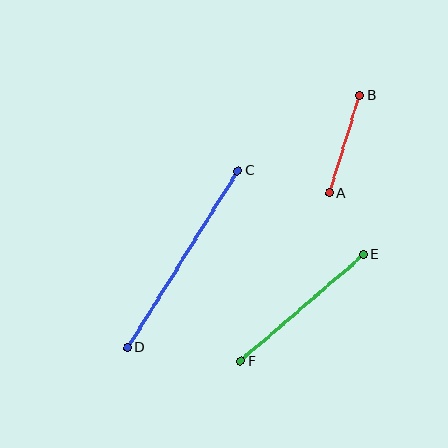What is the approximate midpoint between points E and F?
The midpoint is at approximately (302, 308) pixels.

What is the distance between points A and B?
The distance is approximately 102 pixels.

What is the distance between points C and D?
The distance is approximately 209 pixels.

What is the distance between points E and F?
The distance is approximately 163 pixels.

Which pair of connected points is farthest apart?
Points C and D are farthest apart.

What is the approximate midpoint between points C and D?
The midpoint is at approximately (183, 259) pixels.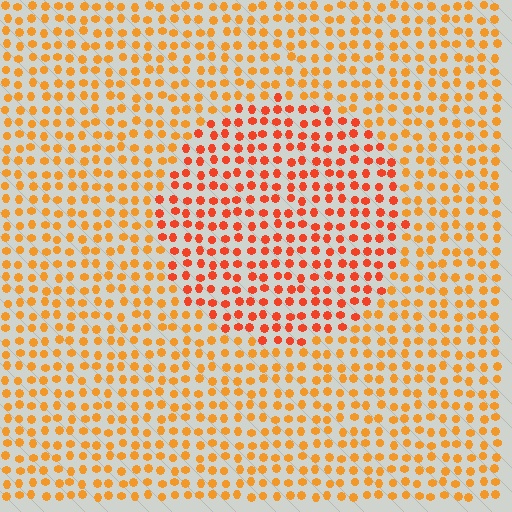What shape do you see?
I see a circle.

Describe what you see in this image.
The image is filled with small orange elements in a uniform arrangement. A circle-shaped region is visible where the elements are tinted to a slightly different hue, forming a subtle color boundary.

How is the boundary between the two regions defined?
The boundary is defined purely by a slight shift in hue (about 26 degrees). Spacing, size, and orientation are identical on both sides.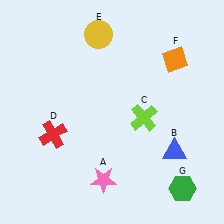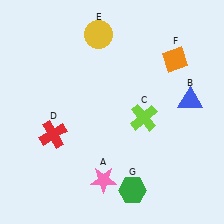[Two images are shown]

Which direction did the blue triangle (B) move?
The blue triangle (B) moved up.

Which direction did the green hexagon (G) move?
The green hexagon (G) moved left.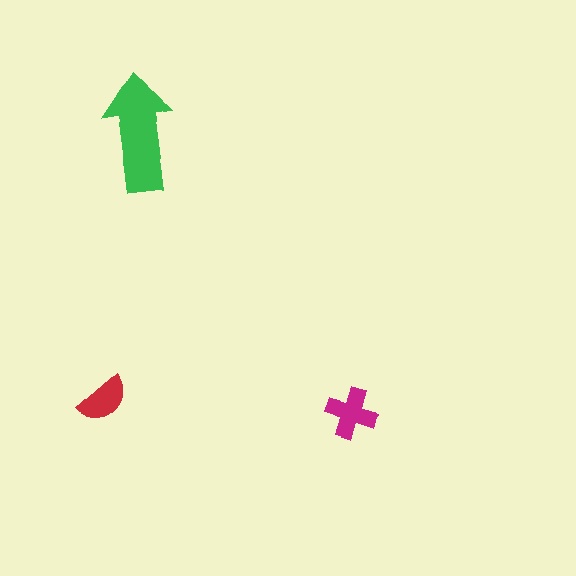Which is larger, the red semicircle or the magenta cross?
The magenta cross.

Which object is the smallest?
The red semicircle.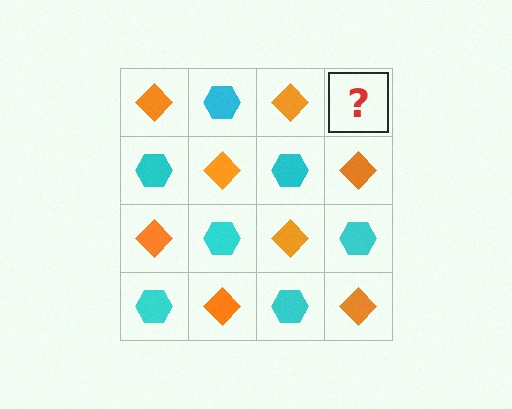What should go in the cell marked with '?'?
The missing cell should contain a cyan hexagon.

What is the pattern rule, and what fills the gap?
The rule is that it alternates orange diamond and cyan hexagon in a checkerboard pattern. The gap should be filled with a cyan hexagon.